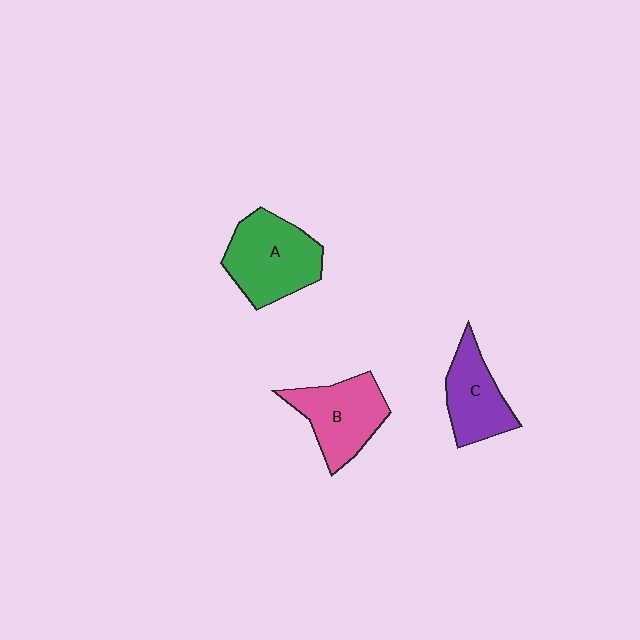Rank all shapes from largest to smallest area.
From largest to smallest: A (green), B (pink), C (purple).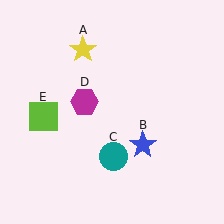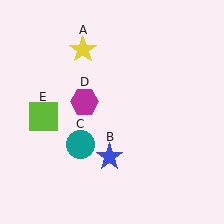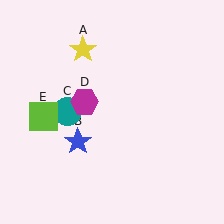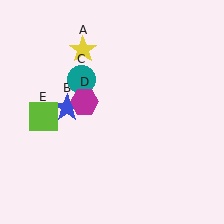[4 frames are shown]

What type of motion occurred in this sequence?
The blue star (object B), teal circle (object C) rotated clockwise around the center of the scene.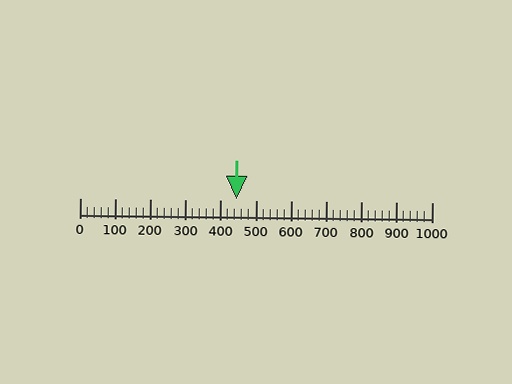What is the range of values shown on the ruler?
The ruler shows values from 0 to 1000.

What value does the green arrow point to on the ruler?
The green arrow points to approximately 446.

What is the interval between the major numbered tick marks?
The major tick marks are spaced 100 units apart.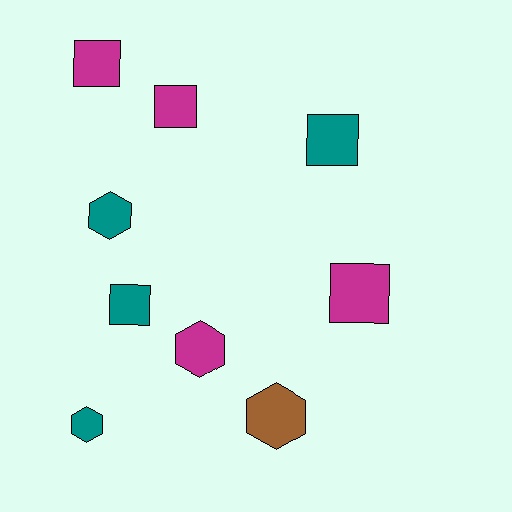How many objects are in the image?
There are 9 objects.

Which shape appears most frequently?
Square, with 5 objects.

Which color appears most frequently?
Teal, with 4 objects.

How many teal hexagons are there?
There are 2 teal hexagons.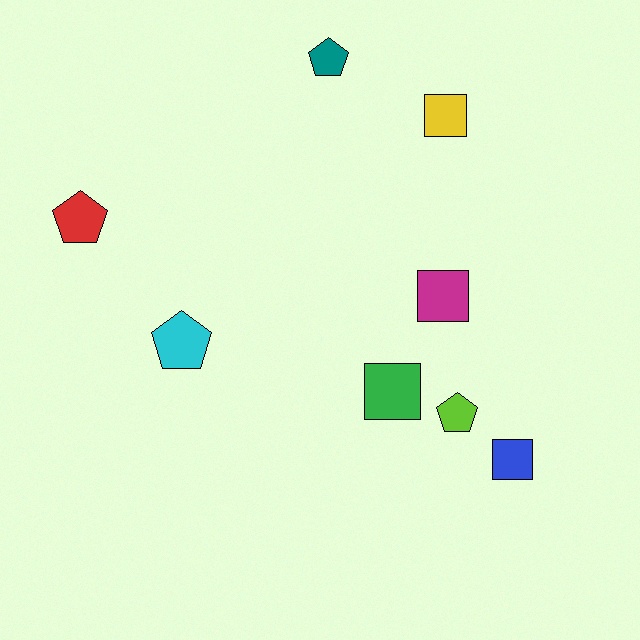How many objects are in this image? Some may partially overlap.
There are 8 objects.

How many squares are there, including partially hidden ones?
There are 4 squares.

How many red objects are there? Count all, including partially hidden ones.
There is 1 red object.